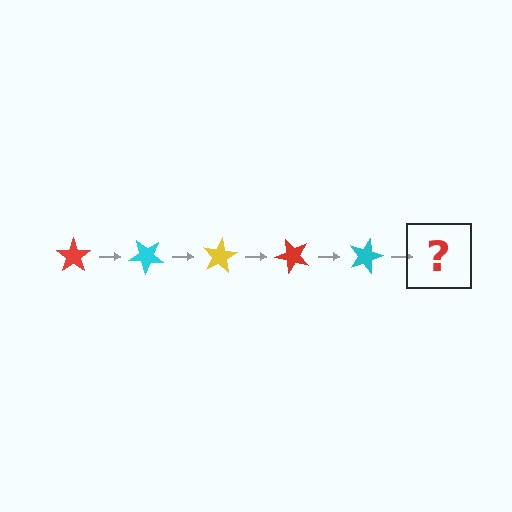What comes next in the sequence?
The next element should be a yellow star, rotated 200 degrees from the start.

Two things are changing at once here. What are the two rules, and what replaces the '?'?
The two rules are that it rotates 40 degrees each step and the color cycles through red, cyan, and yellow. The '?' should be a yellow star, rotated 200 degrees from the start.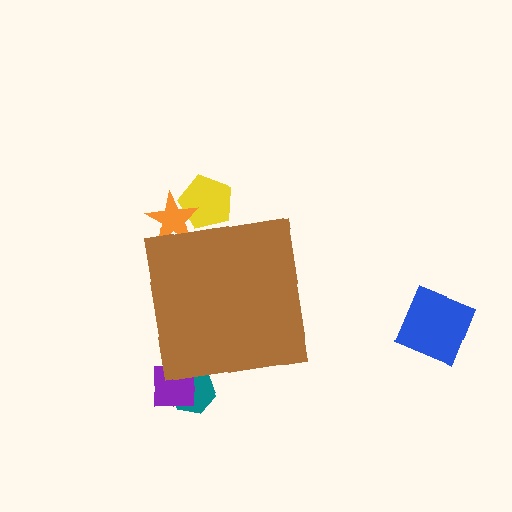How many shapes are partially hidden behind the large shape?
4 shapes are partially hidden.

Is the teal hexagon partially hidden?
Yes, the teal hexagon is partially hidden behind the brown square.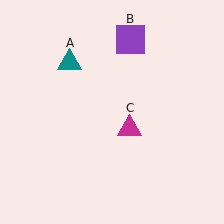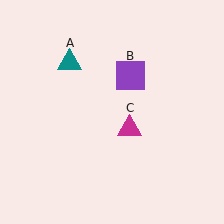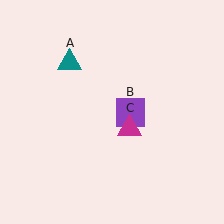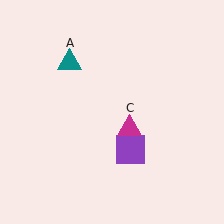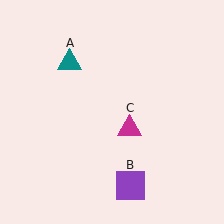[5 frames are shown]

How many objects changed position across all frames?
1 object changed position: purple square (object B).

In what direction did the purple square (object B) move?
The purple square (object B) moved down.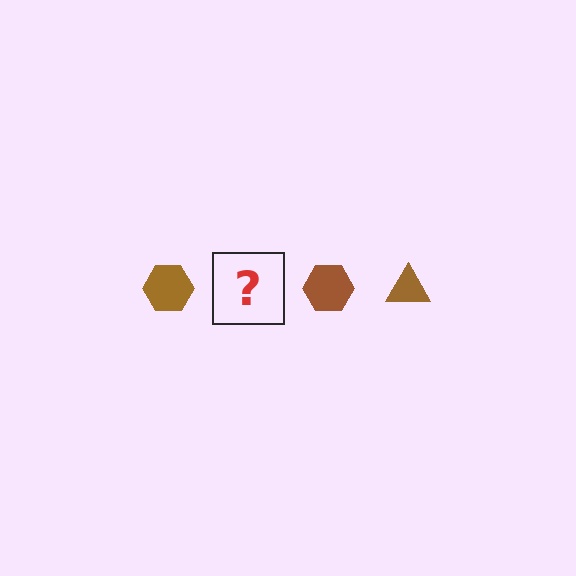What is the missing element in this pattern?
The missing element is a brown triangle.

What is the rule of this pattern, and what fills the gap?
The rule is that the pattern cycles through hexagon, triangle shapes in brown. The gap should be filled with a brown triangle.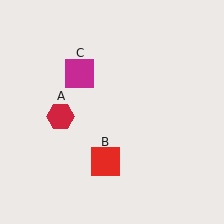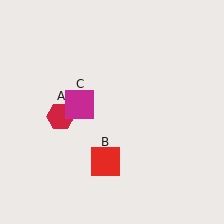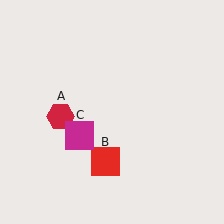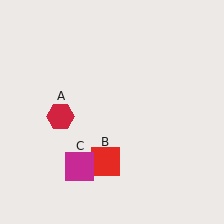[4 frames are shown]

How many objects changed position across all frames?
1 object changed position: magenta square (object C).